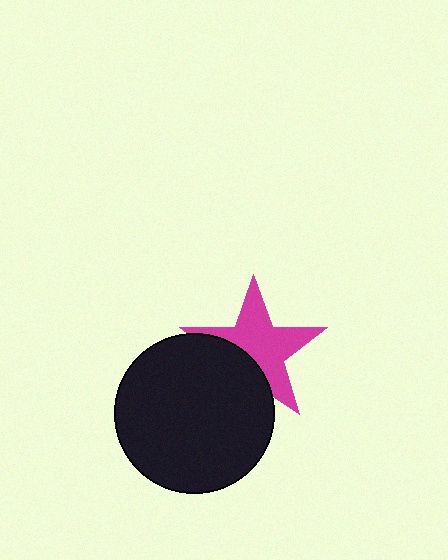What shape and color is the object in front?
The object in front is a black circle.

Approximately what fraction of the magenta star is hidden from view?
Roughly 35% of the magenta star is hidden behind the black circle.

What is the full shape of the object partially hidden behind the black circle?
The partially hidden object is a magenta star.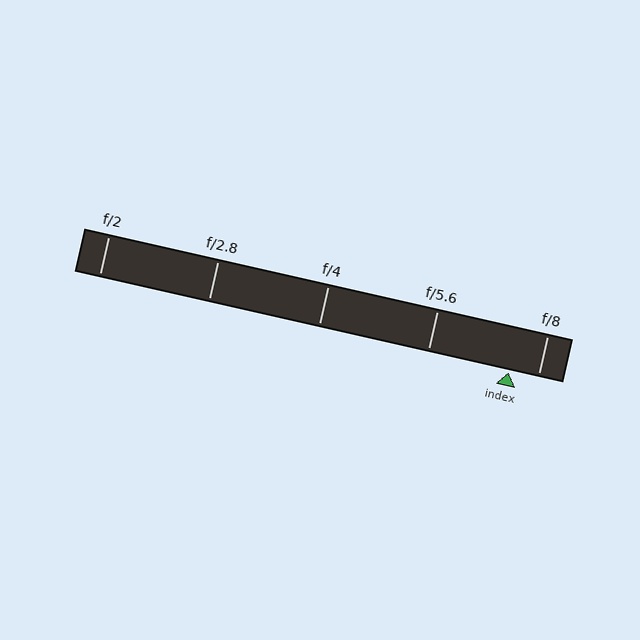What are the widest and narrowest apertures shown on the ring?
The widest aperture shown is f/2 and the narrowest is f/8.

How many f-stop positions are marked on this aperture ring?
There are 5 f-stop positions marked.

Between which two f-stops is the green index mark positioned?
The index mark is between f/5.6 and f/8.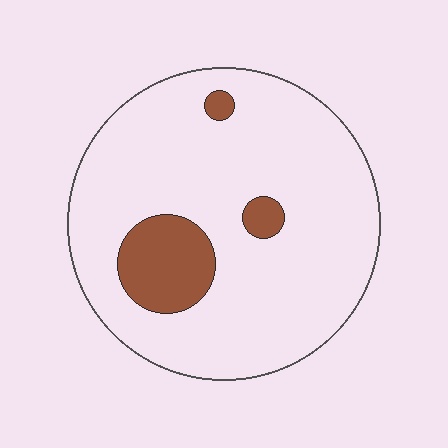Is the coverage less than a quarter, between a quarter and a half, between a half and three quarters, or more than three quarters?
Less than a quarter.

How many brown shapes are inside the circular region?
3.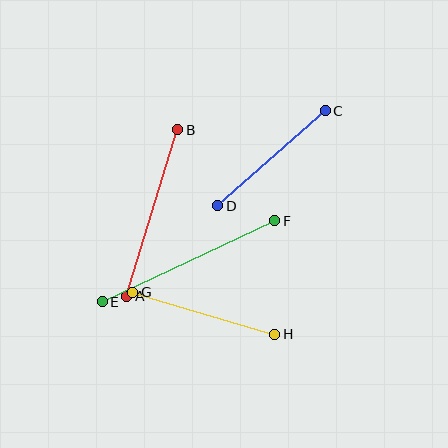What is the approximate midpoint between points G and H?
The midpoint is at approximately (204, 313) pixels.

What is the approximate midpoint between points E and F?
The midpoint is at approximately (188, 261) pixels.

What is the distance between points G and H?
The distance is approximately 148 pixels.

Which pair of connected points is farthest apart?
Points E and F are farthest apart.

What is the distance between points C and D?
The distance is approximately 144 pixels.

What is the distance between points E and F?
The distance is approximately 190 pixels.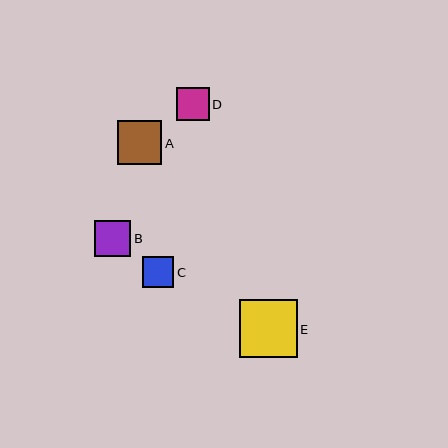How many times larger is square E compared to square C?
Square E is approximately 1.8 times the size of square C.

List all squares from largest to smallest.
From largest to smallest: E, A, B, D, C.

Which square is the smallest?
Square C is the smallest with a size of approximately 31 pixels.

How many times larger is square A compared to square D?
Square A is approximately 1.3 times the size of square D.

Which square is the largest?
Square E is the largest with a size of approximately 58 pixels.